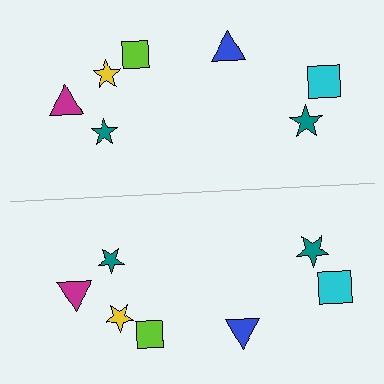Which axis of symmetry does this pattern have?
The pattern has a horizontal axis of symmetry running through the center of the image.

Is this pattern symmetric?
Yes, this pattern has bilateral (reflection) symmetry.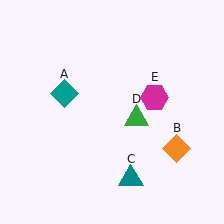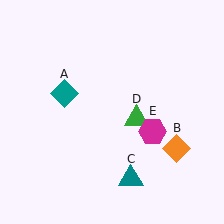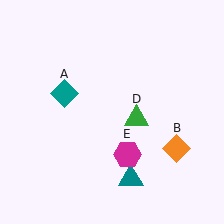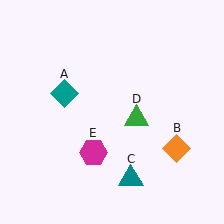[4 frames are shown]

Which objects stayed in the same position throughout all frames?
Teal diamond (object A) and orange diamond (object B) and teal triangle (object C) and green triangle (object D) remained stationary.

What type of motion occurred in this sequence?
The magenta hexagon (object E) rotated clockwise around the center of the scene.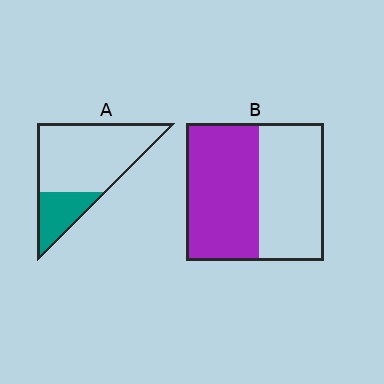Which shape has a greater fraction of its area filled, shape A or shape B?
Shape B.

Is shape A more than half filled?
No.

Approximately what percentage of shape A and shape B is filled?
A is approximately 25% and B is approximately 55%.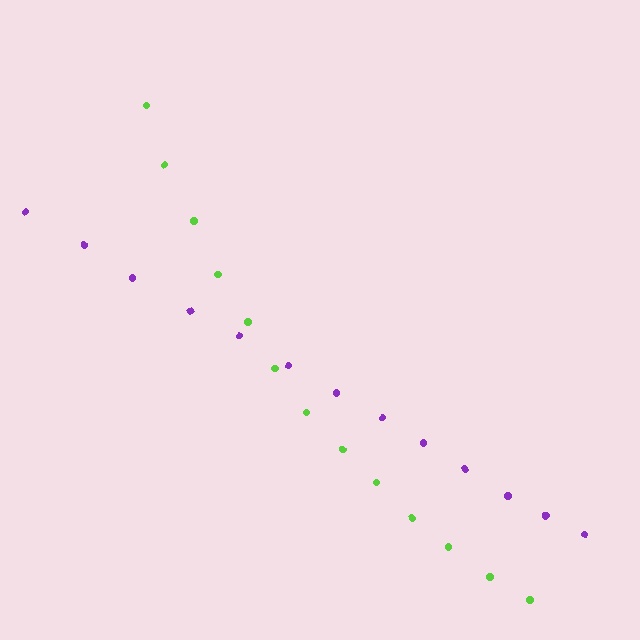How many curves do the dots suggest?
There are 2 distinct paths.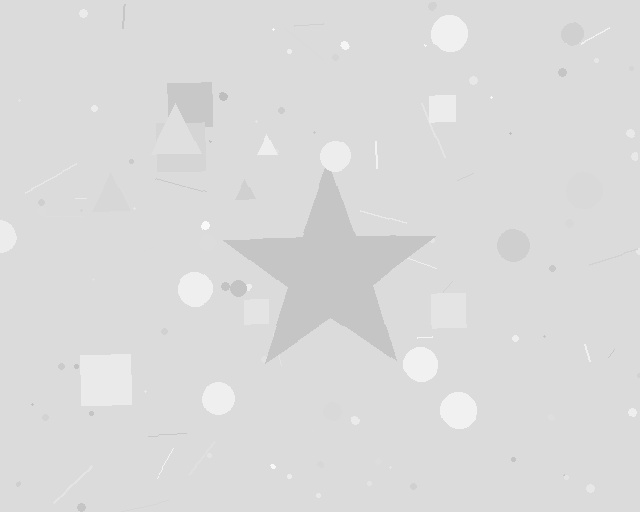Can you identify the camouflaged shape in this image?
The camouflaged shape is a star.